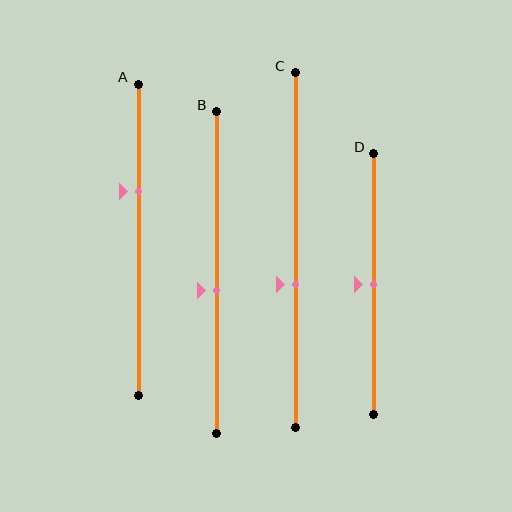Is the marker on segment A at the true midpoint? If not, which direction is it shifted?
No, the marker on segment A is shifted upward by about 15% of the segment length.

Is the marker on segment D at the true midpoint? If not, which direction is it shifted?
Yes, the marker on segment D is at the true midpoint.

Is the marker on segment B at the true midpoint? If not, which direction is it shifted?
No, the marker on segment B is shifted downward by about 6% of the segment length.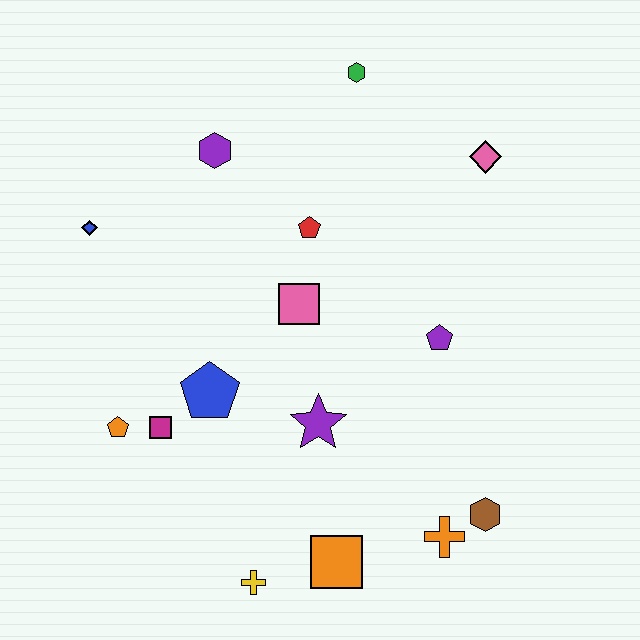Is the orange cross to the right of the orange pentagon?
Yes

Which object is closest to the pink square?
The red pentagon is closest to the pink square.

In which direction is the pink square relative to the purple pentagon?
The pink square is to the left of the purple pentagon.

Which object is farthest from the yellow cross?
The green hexagon is farthest from the yellow cross.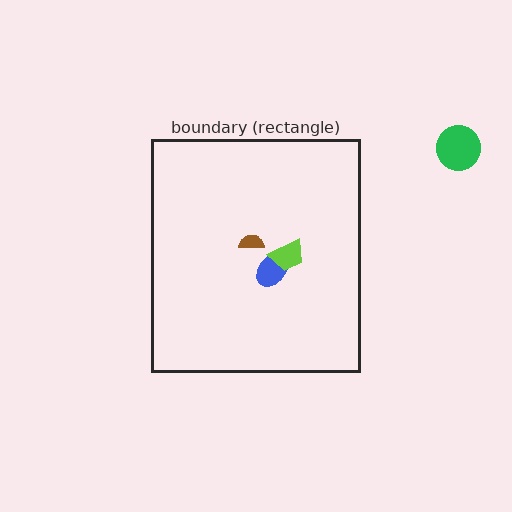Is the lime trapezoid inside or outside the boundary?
Inside.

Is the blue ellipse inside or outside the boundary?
Inside.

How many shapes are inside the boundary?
3 inside, 1 outside.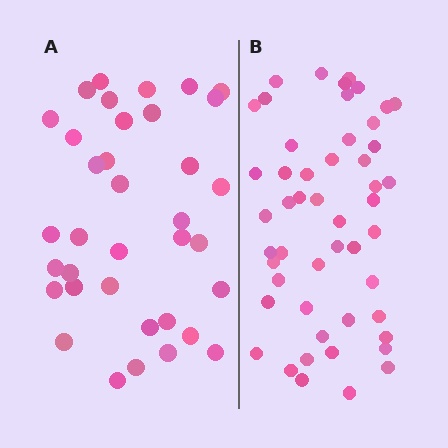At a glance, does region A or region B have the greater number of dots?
Region B (the right region) has more dots.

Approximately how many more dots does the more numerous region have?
Region B has approximately 15 more dots than region A.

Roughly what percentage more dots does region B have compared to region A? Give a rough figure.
About 40% more.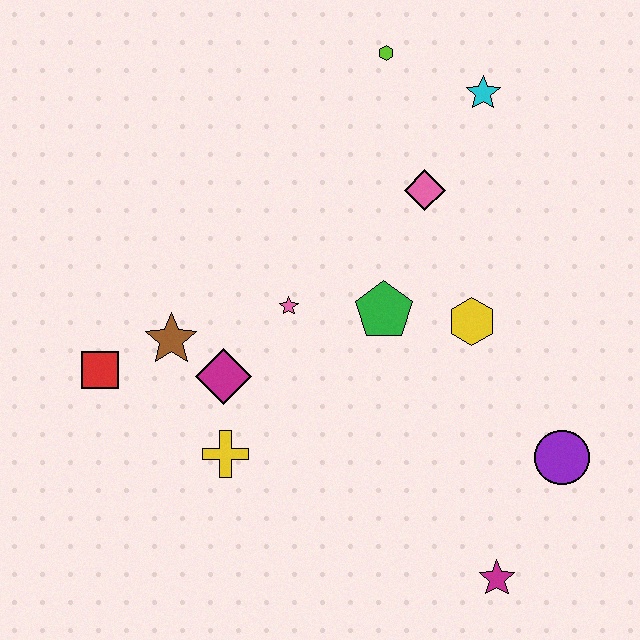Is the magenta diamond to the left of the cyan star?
Yes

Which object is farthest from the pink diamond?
The magenta star is farthest from the pink diamond.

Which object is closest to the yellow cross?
The magenta diamond is closest to the yellow cross.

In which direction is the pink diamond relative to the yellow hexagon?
The pink diamond is above the yellow hexagon.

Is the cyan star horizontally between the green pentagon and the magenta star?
Yes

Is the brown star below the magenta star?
No